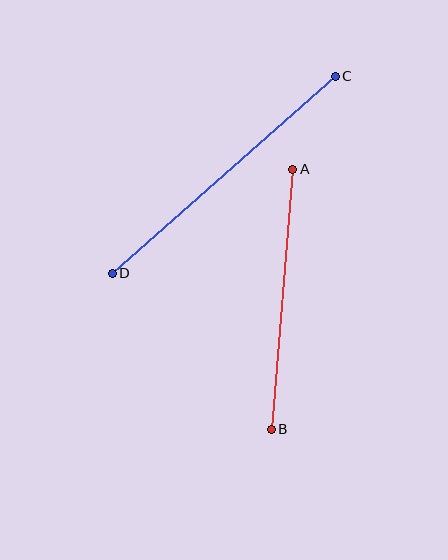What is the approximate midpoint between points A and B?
The midpoint is at approximately (282, 299) pixels.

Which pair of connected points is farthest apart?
Points C and D are farthest apart.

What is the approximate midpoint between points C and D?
The midpoint is at approximately (224, 175) pixels.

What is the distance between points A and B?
The distance is approximately 261 pixels.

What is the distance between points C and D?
The distance is approximately 298 pixels.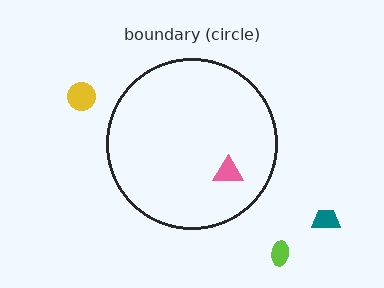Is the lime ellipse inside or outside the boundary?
Outside.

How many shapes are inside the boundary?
1 inside, 3 outside.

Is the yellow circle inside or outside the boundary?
Outside.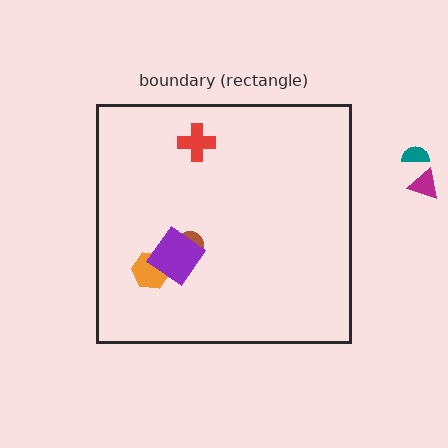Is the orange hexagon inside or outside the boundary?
Inside.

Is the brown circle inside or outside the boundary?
Inside.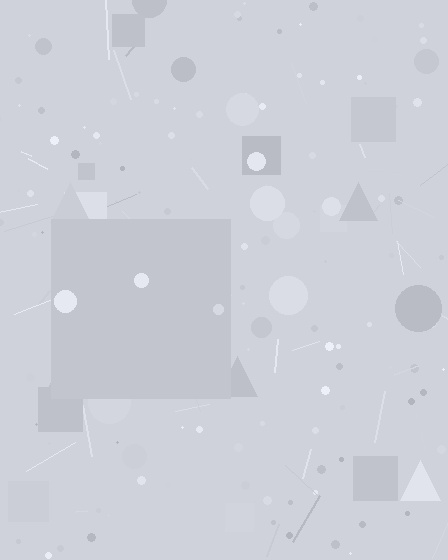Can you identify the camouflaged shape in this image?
The camouflaged shape is a square.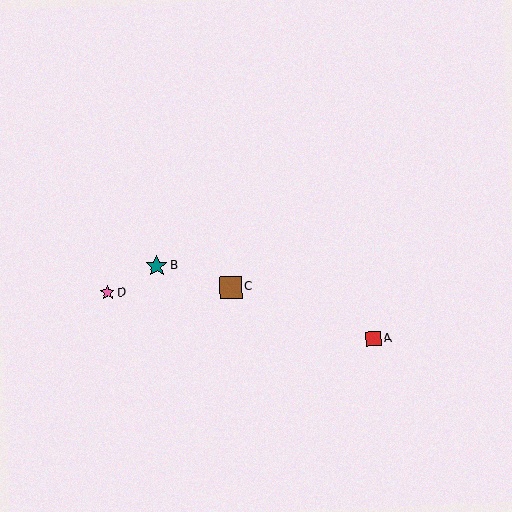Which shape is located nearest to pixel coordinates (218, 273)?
The brown square (labeled C) at (231, 288) is nearest to that location.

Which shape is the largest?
The brown square (labeled C) is the largest.